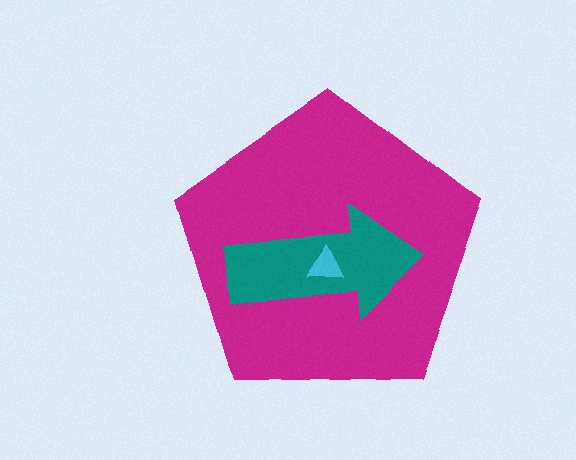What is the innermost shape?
The cyan triangle.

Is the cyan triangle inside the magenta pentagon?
Yes.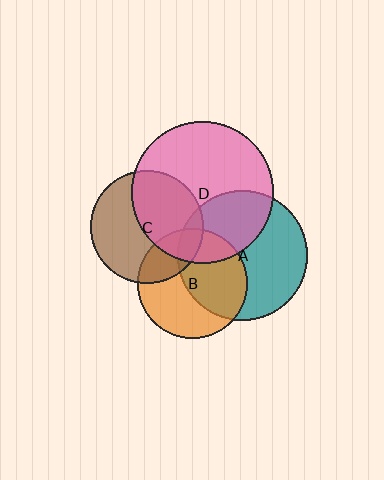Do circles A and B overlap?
Yes.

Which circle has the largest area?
Circle D (pink).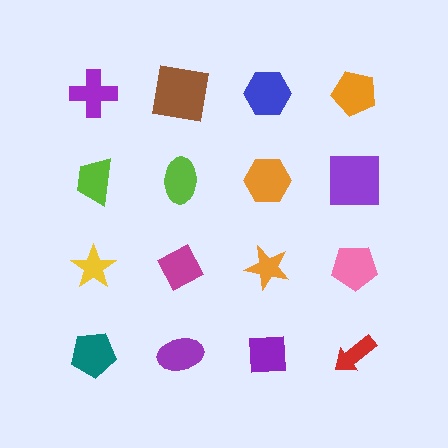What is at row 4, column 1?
A teal pentagon.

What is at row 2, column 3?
An orange hexagon.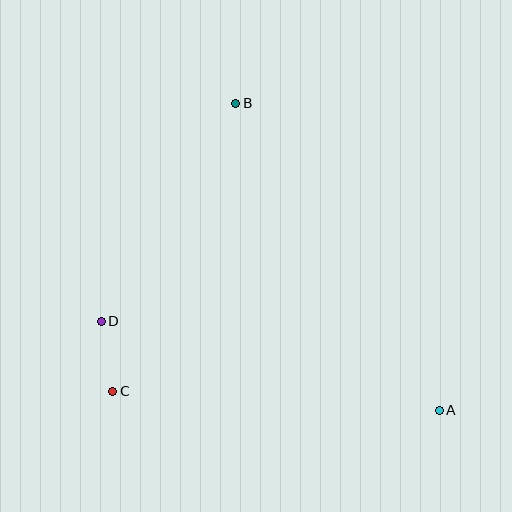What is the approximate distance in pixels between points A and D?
The distance between A and D is approximately 349 pixels.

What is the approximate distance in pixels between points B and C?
The distance between B and C is approximately 313 pixels.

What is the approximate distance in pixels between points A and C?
The distance between A and C is approximately 327 pixels.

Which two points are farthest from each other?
Points A and B are farthest from each other.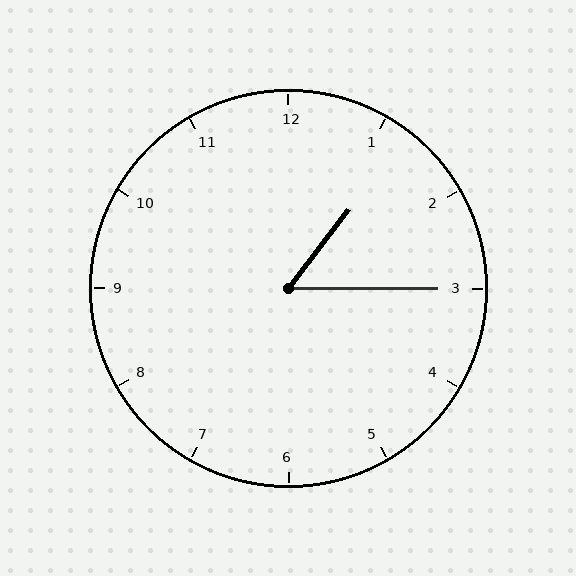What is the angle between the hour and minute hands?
Approximately 52 degrees.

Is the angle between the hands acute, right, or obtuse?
It is acute.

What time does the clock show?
1:15.